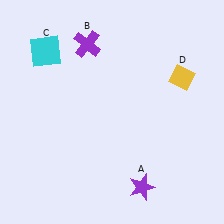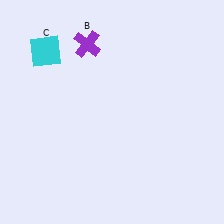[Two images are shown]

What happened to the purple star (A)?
The purple star (A) was removed in Image 2. It was in the bottom-right area of Image 1.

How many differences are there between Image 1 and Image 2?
There are 2 differences between the two images.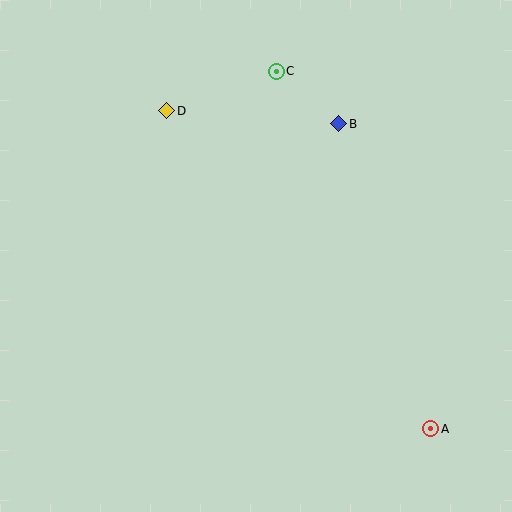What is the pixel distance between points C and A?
The distance between C and A is 389 pixels.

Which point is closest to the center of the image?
Point B at (339, 124) is closest to the center.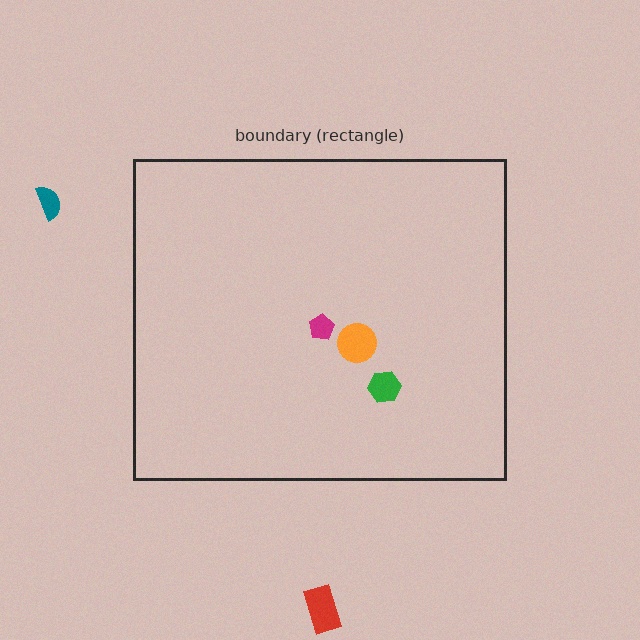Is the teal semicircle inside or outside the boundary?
Outside.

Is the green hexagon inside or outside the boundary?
Inside.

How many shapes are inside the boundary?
3 inside, 2 outside.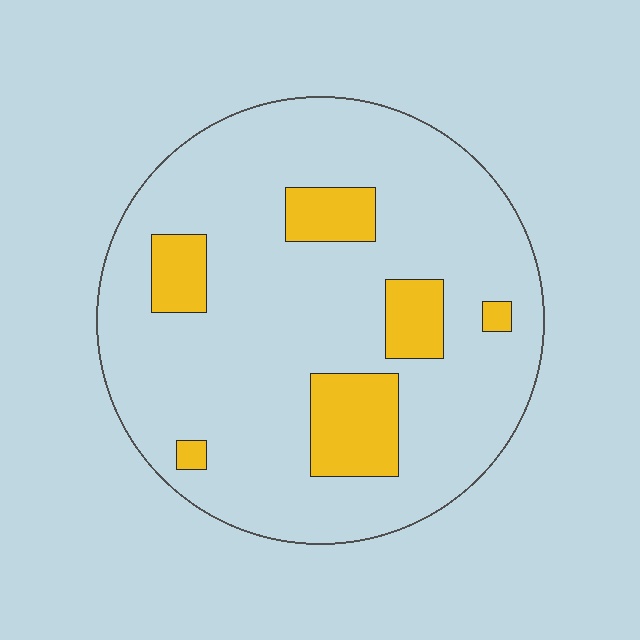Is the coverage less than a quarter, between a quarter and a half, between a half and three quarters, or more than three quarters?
Less than a quarter.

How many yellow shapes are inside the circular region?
6.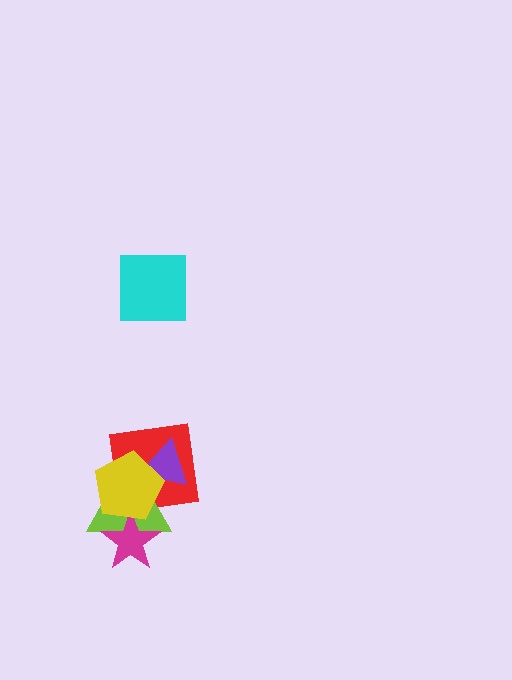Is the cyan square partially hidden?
No, no other shape covers it.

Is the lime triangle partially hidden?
Yes, it is partially covered by another shape.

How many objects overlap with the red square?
3 objects overlap with the red square.